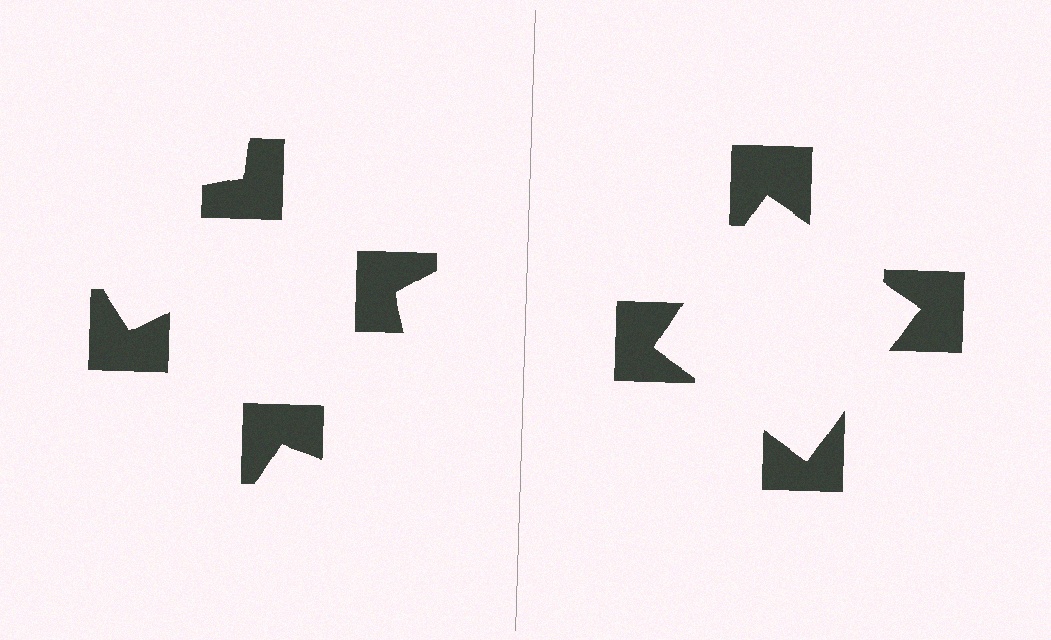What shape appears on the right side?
An illusory square.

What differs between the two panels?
The notched squares are positioned identically on both sides; only the wedge orientations differ. On the right they align to a square; on the left they are misaligned.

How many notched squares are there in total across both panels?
8 — 4 on each side.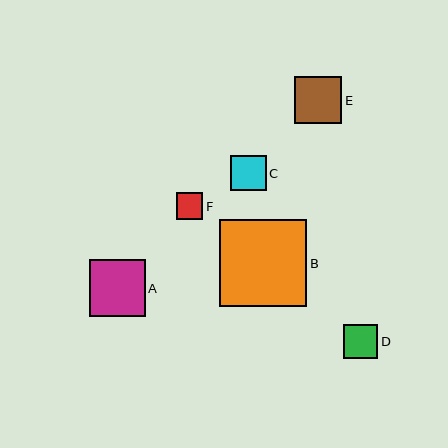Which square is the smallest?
Square F is the smallest with a size of approximately 27 pixels.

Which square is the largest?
Square B is the largest with a size of approximately 87 pixels.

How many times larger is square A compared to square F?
Square A is approximately 2.1 times the size of square F.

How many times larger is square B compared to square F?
Square B is approximately 3.3 times the size of square F.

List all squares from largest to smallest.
From largest to smallest: B, A, E, C, D, F.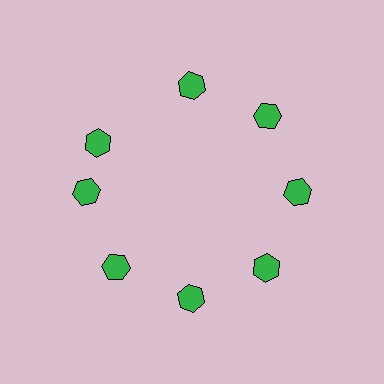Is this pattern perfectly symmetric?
No. The 8 green hexagons are arranged in a ring, but one element near the 10 o'clock position is rotated out of alignment along the ring, breaking the 8-fold rotational symmetry.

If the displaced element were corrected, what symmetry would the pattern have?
It would have 8-fold rotational symmetry — the pattern would map onto itself every 45 degrees.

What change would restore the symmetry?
The symmetry would be restored by rotating it back into even spacing with its neighbors so that all 8 hexagons sit at equal angles and equal distance from the center.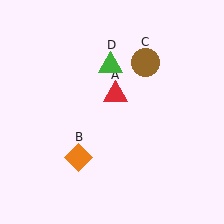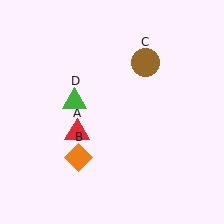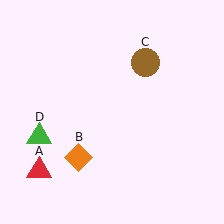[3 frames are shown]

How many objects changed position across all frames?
2 objects changed position: red triangle (object A), green triangle (object D).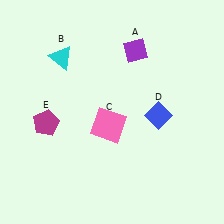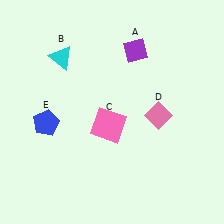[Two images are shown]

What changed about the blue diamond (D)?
In Image 1, D is blue. In Image 2, it changed to pink.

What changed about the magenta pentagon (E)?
In Image 1, E is magenta. In Image 2, it changed to blue.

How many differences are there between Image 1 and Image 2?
There are 2 differences between the two images.